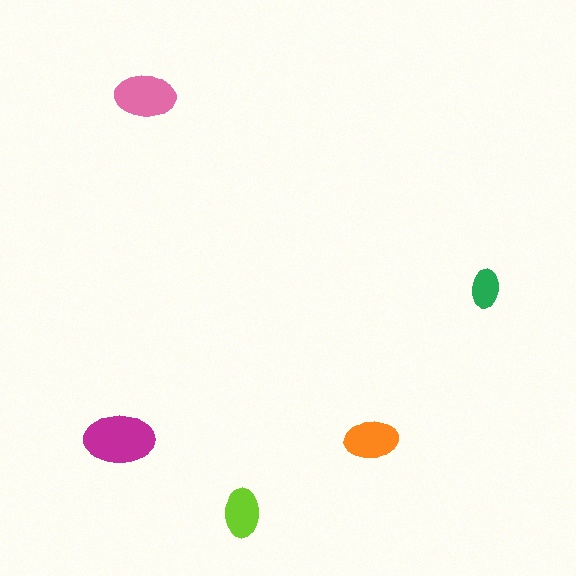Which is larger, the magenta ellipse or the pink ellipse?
The magenta one.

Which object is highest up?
The pink ellipse is topmost.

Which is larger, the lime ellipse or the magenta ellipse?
The magenta one.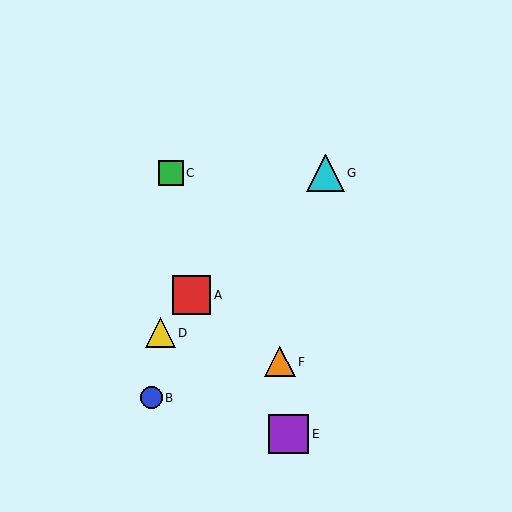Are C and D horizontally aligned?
No, C is at y≈173 and D is at y≈333.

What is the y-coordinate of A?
Object A is at y≈295.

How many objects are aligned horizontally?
2 objects (C, G) are aligned horizontally.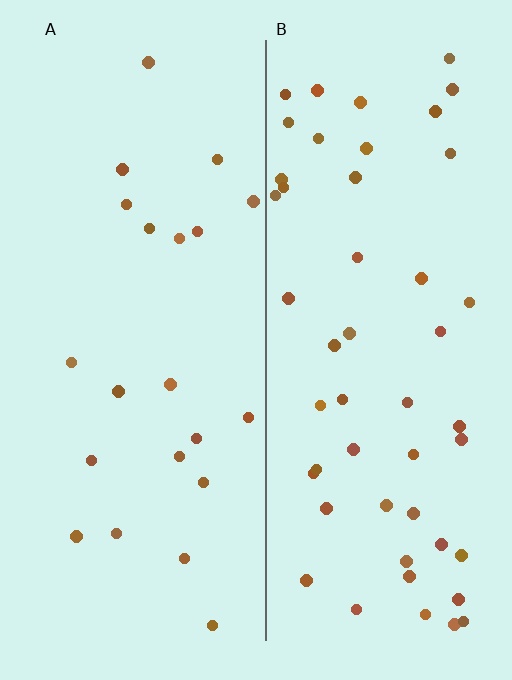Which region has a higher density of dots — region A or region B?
B (the right).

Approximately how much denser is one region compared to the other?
Approximately 2.4× — region B over region A.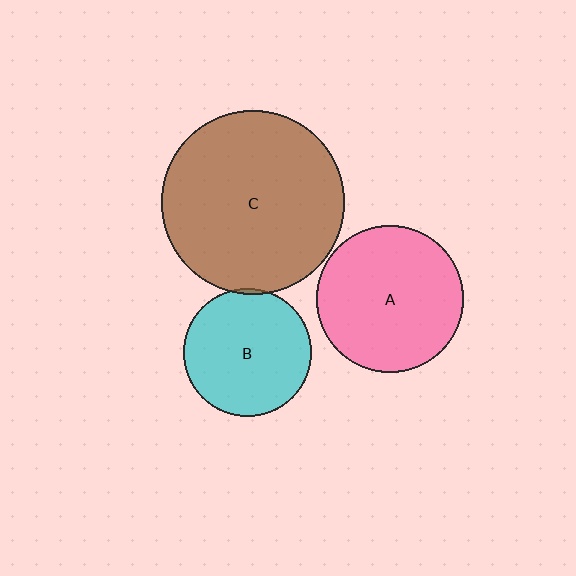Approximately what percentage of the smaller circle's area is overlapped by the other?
Approximately 5%.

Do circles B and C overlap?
Yes.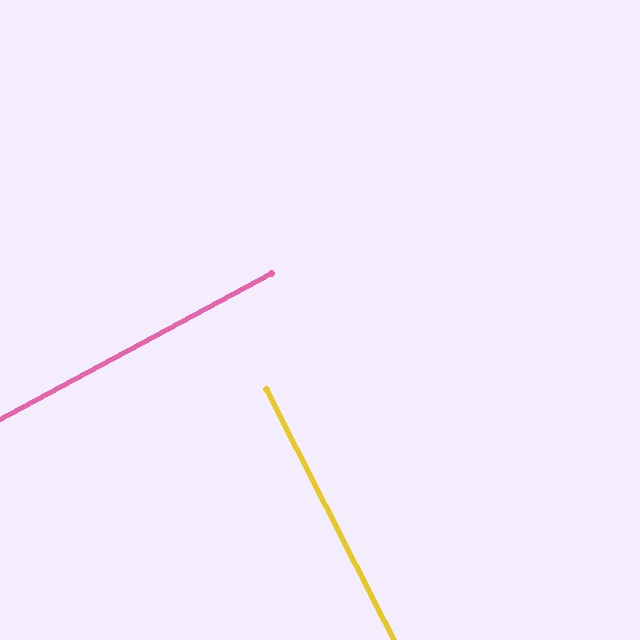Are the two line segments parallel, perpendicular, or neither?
Perpendicular — they meet at approximately 89°.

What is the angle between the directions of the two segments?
Approximately 89 degrees.